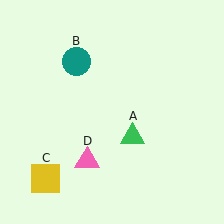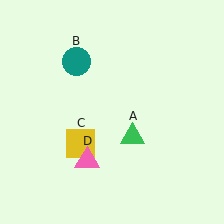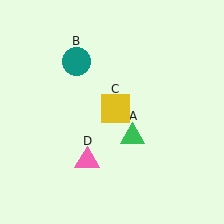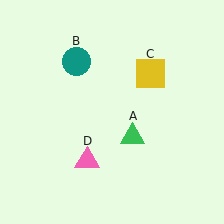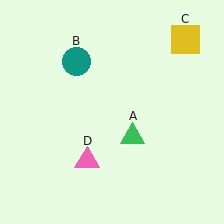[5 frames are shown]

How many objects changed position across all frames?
1 object changed position: yellow square (object C).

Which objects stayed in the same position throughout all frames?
Green triangle (object A) and teal circle (object B) and pink triangle (object D) remained stationary.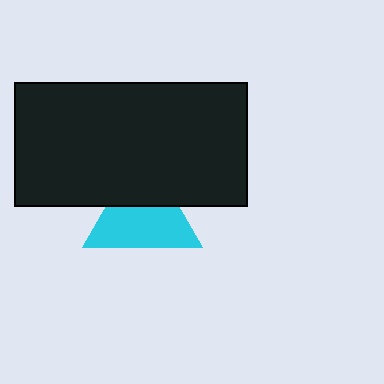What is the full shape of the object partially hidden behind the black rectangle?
The partially hidden object is a cyan triangle.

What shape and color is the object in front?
The object in front is a black rectangle.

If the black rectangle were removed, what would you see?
You would see the complete cyan triangle.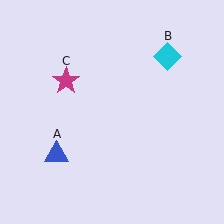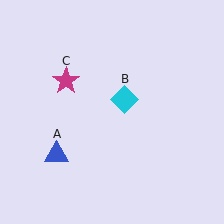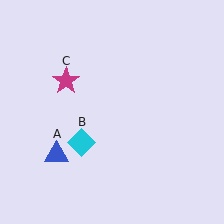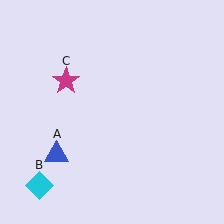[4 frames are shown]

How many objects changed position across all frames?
1 object changed position: cyan diamond (object B).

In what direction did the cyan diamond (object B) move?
The cyan diamond (object B) moved down and to the left.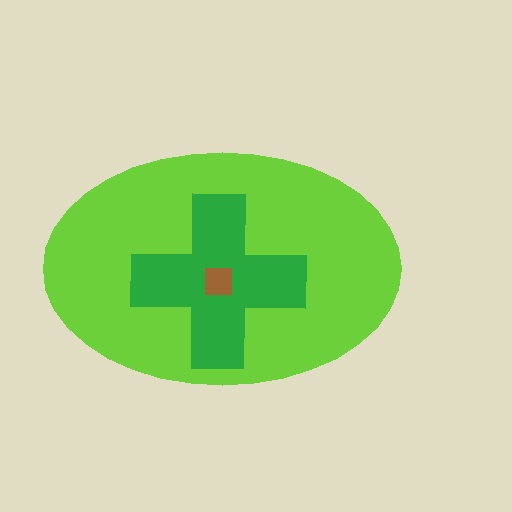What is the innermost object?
The brown square.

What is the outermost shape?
The lime ellipse.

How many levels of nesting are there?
3.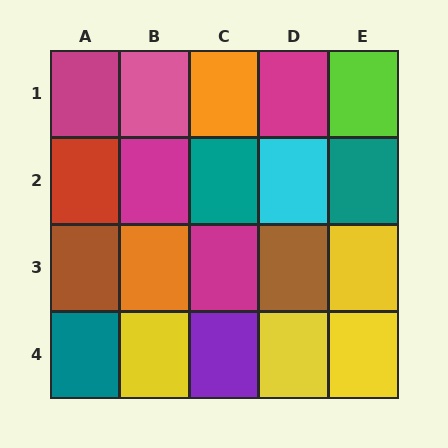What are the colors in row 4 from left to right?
Teal, yellow, purple, yellow, yellow.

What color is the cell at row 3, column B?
Orange.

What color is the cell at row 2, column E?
Teal.